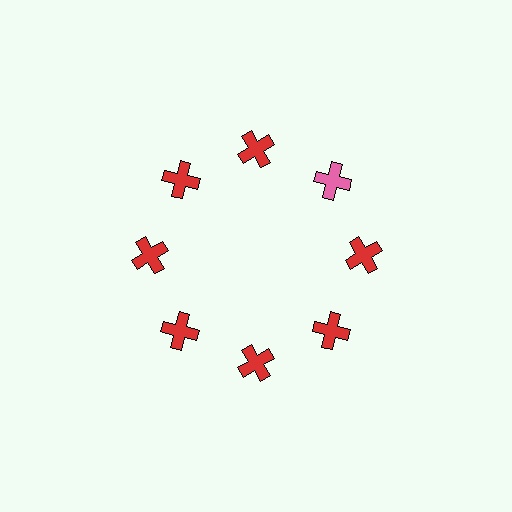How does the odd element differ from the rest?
It has a different color: pink instead of red.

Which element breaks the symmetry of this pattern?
The pink cross at roughly the 2 o'clock position breaks the symmetry. All other shapes are red crosses.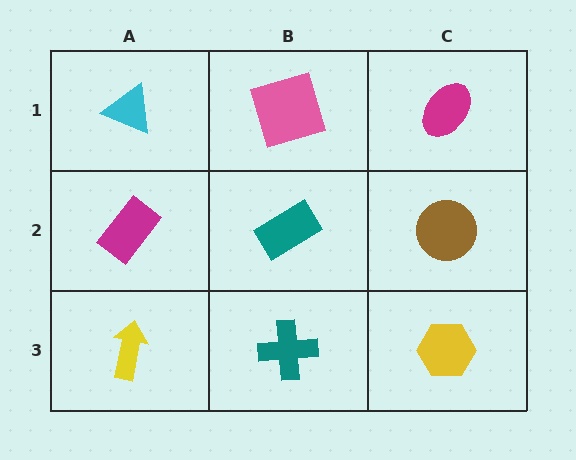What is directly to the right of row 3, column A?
A teal cross.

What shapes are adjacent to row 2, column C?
A magenta ellipse (row 1, column C), a yellow hexagon (row 3, column C), a teal rectangle (row 2, column B).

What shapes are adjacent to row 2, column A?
A cyan triangle (row 1, column A), a yellow arrow (row 3, column A), a teal rectangle (row 2, column B).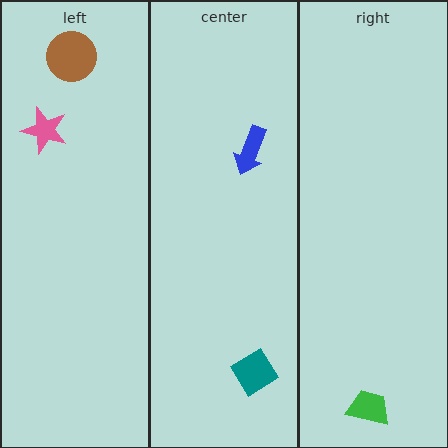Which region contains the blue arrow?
The center region.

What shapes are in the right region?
The green trapezoid.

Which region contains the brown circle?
The left region.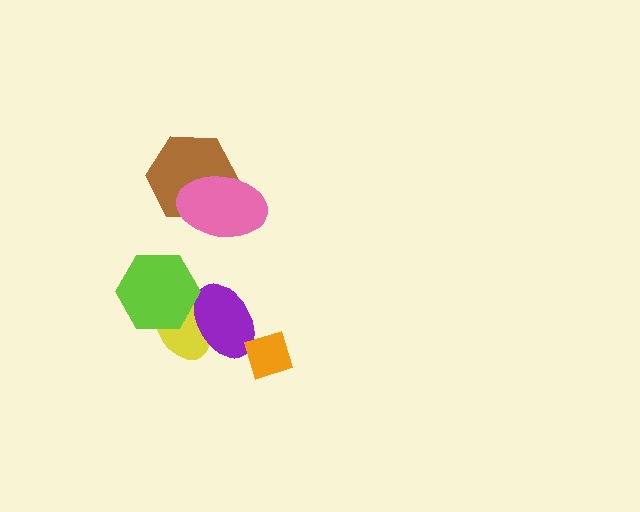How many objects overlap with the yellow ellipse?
2 objects overlap with the yellow ellipse.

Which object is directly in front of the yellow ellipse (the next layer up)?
The purple ellipse is directly in front of the yellow ellipse.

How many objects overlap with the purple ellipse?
3 objects overlap with the purple ellipse.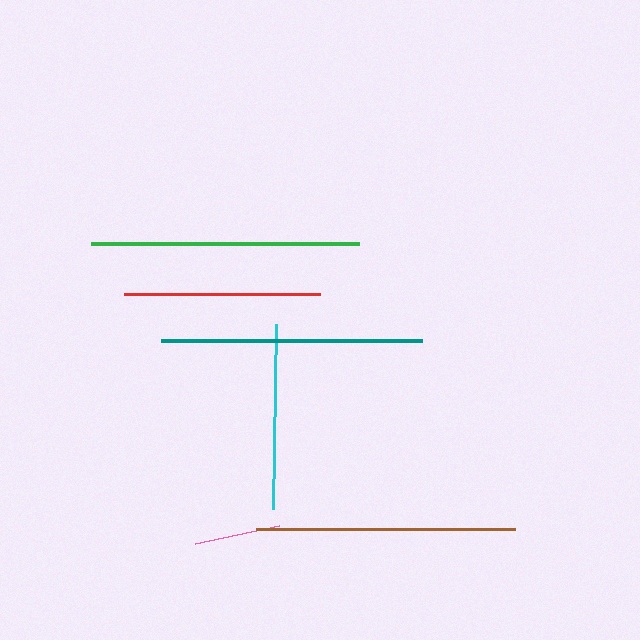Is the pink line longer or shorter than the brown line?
The brown line is longer than the pink line.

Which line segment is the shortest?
The pink line is the shortest at approximately 86 pixels.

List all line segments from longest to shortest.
From longest to shortest: green, teal, brown, red, cyan, pink.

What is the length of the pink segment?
The pink segment is approximately 86 pixels long.